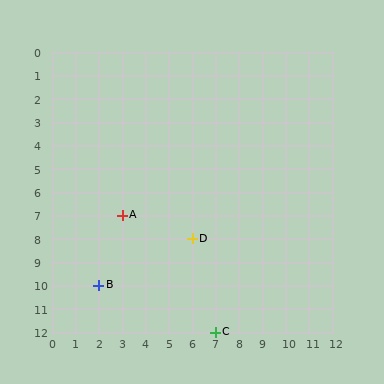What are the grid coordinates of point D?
Point D is at grid coordinates (6, 8).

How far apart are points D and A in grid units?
Points D and A are 3 columns and 1 row apart (about 3.2 grid units diagonally).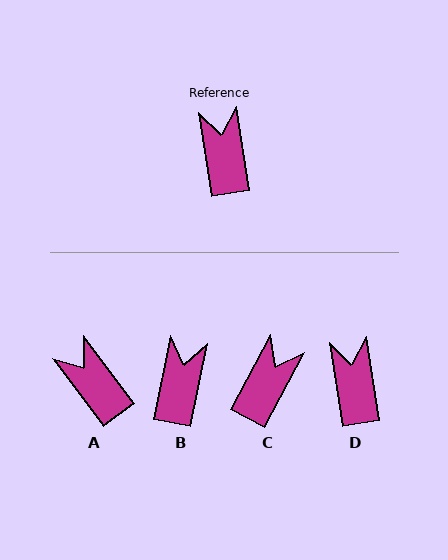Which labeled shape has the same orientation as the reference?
D.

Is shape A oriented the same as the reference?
No, it is off by about 28 degrees.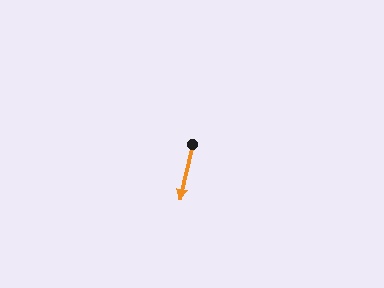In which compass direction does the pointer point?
South.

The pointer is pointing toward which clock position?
Roughly 6 o'clock.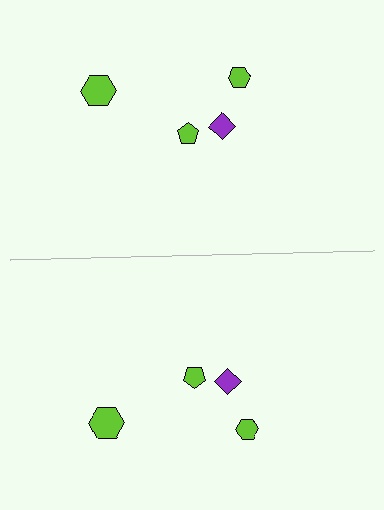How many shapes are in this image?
There are 8 shapes in this image.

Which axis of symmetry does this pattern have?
The pattern has a horizontal axis of symmetry running through the center of the image.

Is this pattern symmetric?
Yes, this pattern has bilateral (reflection) symmetry.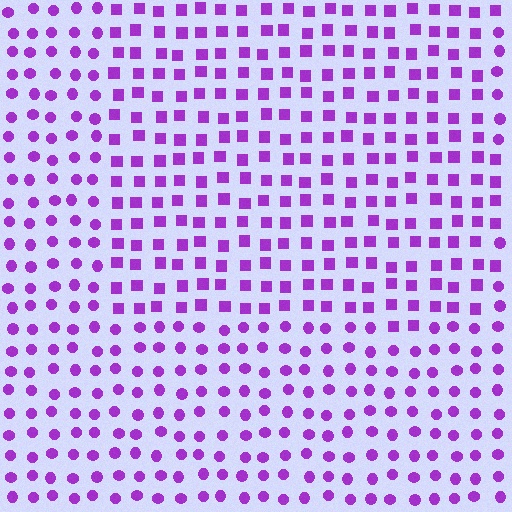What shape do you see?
I see a rectangle.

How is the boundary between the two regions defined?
The boundary is defined by a change in element shape: squares inside vs. circles outside. All elements share the same color and spacing.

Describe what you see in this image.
The image is filled with small purple elements arranged in a uniform grid. A rectangle-shaped region contains squares, while the surrounding area contains circles. The boundary is defined purely by the change in element shape.